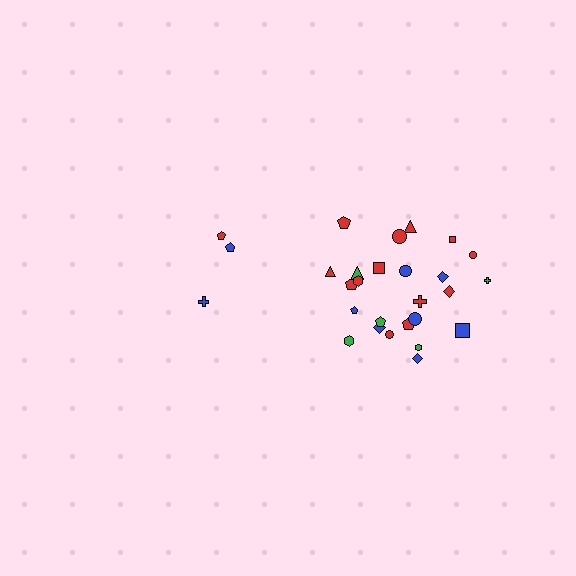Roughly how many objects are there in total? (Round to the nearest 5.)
Roughly 30 objects in total.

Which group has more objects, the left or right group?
The right group.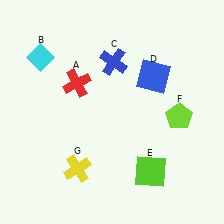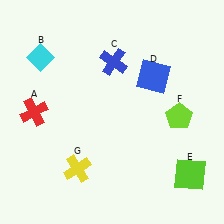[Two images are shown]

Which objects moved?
The objects that moved are: the red cross (A), the lime square (E).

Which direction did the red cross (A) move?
The red cross (A) moved left.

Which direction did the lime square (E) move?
The lime square (E) moved right.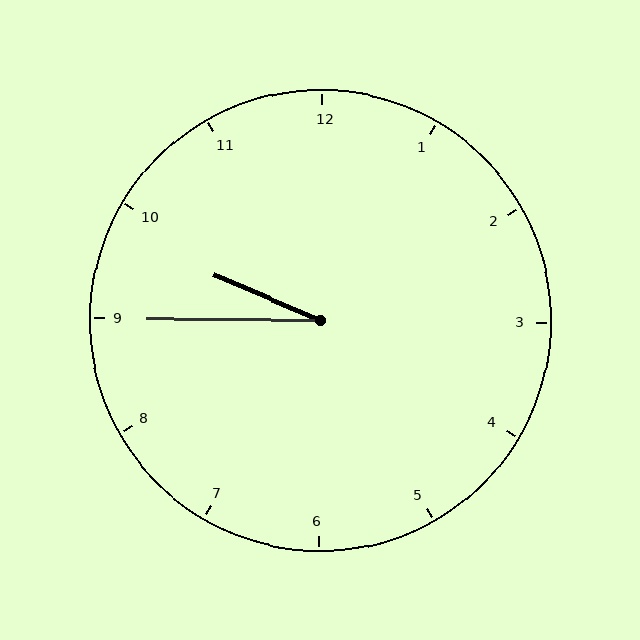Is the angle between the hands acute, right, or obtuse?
It is acute.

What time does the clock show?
9:45.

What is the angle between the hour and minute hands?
Approximately 22 degrees.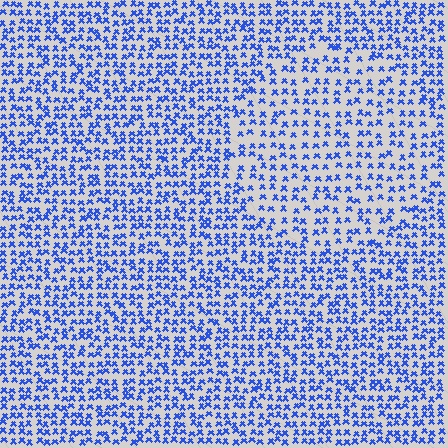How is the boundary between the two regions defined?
The boundary is defined by a change in element density (approximately 1.6x ratio). All elements are the same color, size, and shape.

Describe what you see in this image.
The image contains small blue elements arranged at two different densities. A circle-shaped region is visible where the elements are less densely packed than the surrounding area.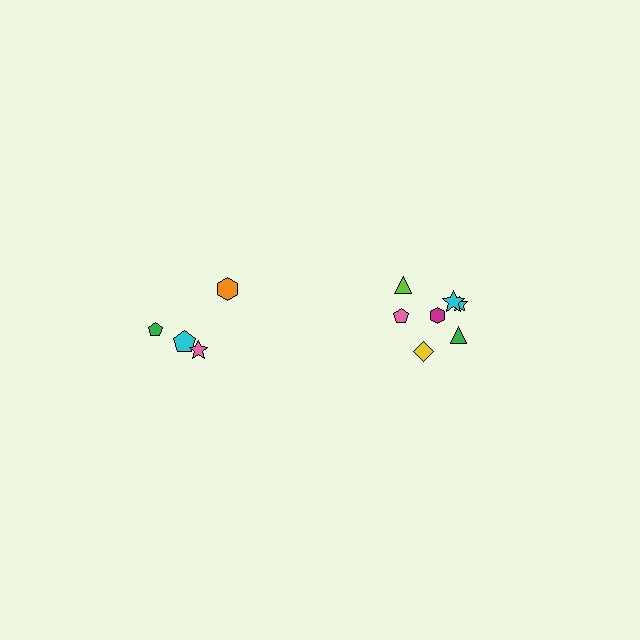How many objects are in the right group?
There are 7 objects.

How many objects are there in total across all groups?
There are 11 objects.